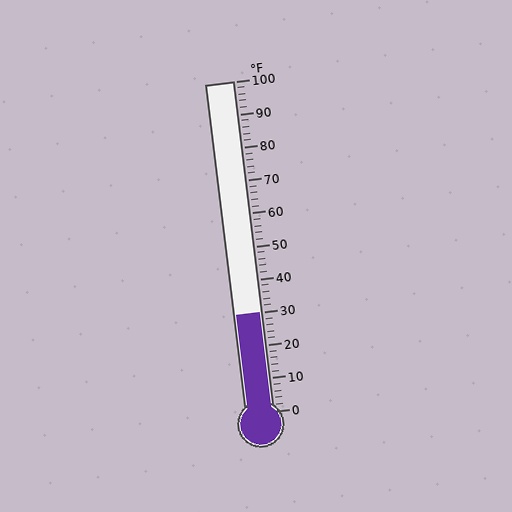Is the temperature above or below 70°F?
The temperature is below 70°F.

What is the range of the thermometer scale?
The thermometer scale ranges from 0°F to 100°F.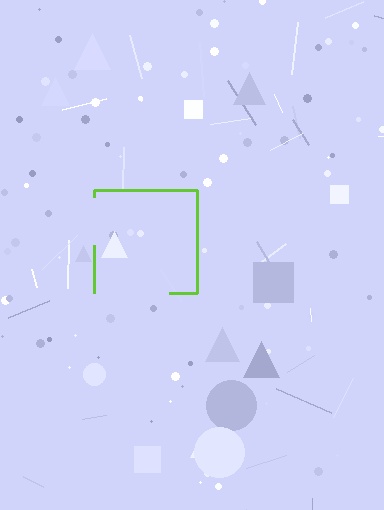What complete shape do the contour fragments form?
The contour fragments form a square.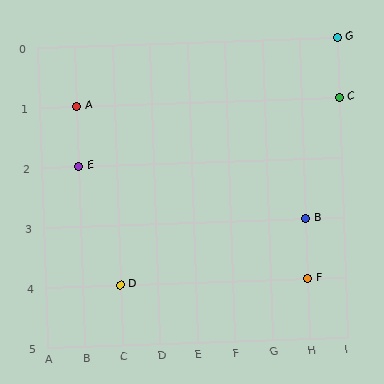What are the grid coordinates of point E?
Point E is at grid coordinates (B, 2).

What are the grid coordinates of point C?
Point C is at grid coordinates (I, 1).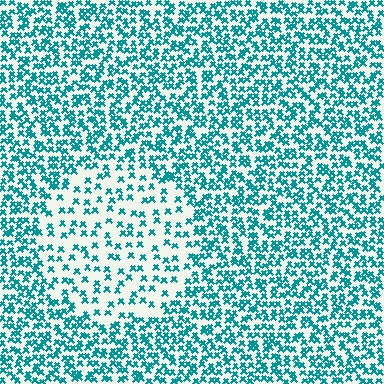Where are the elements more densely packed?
The elements are more densely packed outside the circle boundary.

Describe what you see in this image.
The image contains small teal elements arranged at two different densities. A circle-shaped region is visible where the elements are less densely packed than the surrounding area.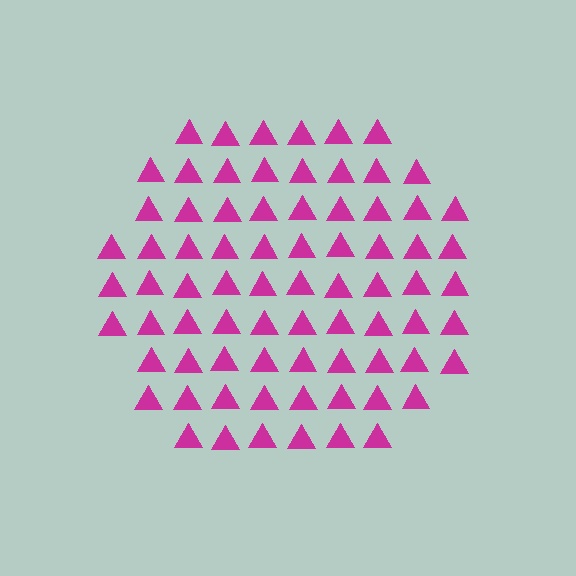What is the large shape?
The large shape is a circle.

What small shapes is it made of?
It is made of small triangles.